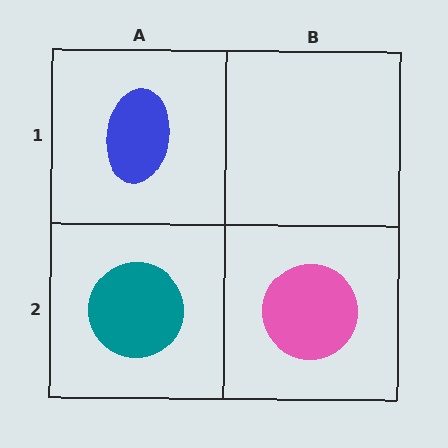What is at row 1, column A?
A blue ellipse.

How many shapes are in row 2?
2 shapes.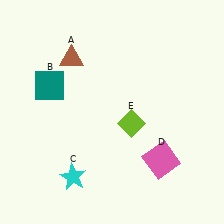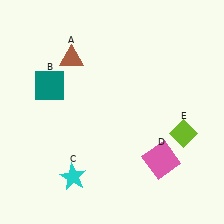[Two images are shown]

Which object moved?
The lime diamond (E) moved right.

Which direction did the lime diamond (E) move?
The lime diamond (E) moved right.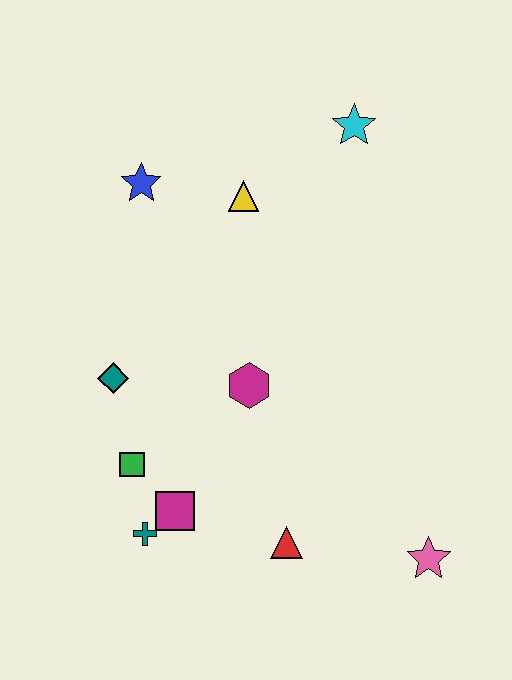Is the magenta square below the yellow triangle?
Yes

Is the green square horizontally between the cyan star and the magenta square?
No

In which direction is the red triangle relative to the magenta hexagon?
The red triangle is below the magenta hexagon.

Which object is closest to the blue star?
The yellow triangle is closest to the blue star.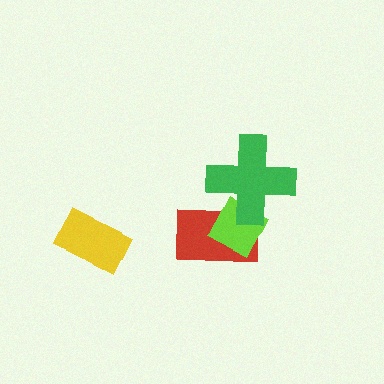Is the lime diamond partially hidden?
Yes, it is partially covered by another shape.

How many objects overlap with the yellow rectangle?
0 objects overlap with the yellow rectangle.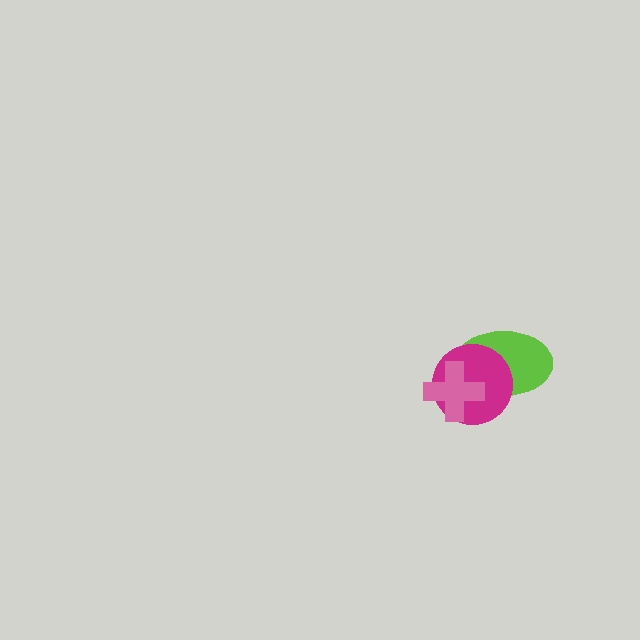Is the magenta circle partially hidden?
Yes, it is partially covered by another shape.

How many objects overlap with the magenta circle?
2 objects overlap with the magenta circle.